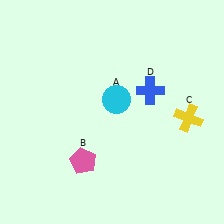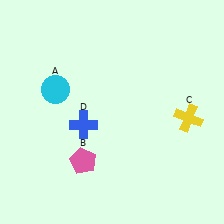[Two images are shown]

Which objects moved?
The objects that moved are: the cyan circle (A), the blue cross (D).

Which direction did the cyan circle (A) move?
The cyan circle (A) moved left.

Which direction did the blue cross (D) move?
The blue cross (D) moved left.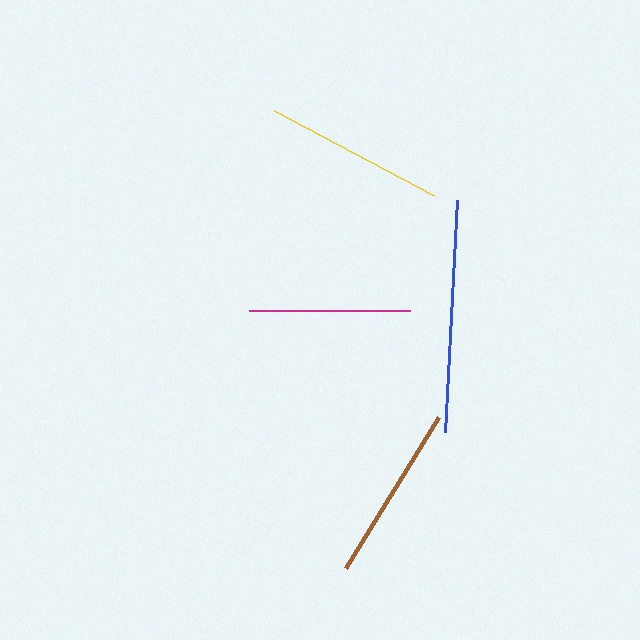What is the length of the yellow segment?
The yellow segment is approximately 181 pixels long.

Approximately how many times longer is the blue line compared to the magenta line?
The blue line is approximately 1.4 times the length of the magenta line.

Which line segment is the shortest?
The magenta line is the shortest at approximately 161 pixels.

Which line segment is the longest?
The blue line is the longest at approximately 232 pixels.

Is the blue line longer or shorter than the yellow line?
The blue line is longer than the yellow line.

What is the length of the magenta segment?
The magenta segment is approximately 161 pixels long.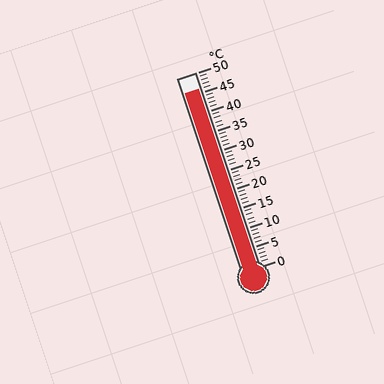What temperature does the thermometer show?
The thermometer shows approximately 46°C.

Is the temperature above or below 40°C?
The temperature is above 40°C.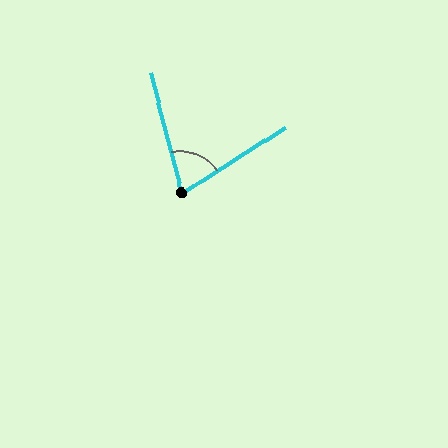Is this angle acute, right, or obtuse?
It is acute.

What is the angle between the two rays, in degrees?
Approximately 72 degrees.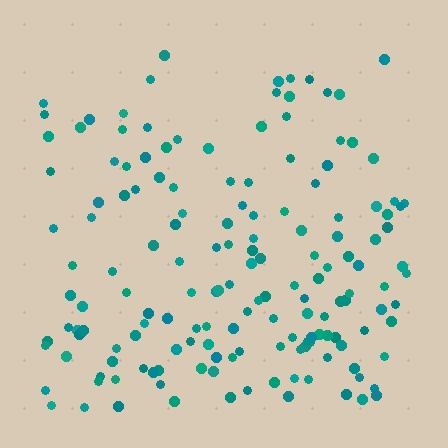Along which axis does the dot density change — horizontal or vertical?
Vertical.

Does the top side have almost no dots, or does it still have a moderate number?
Still a moderate number, just noticeably fewer than the bottom.